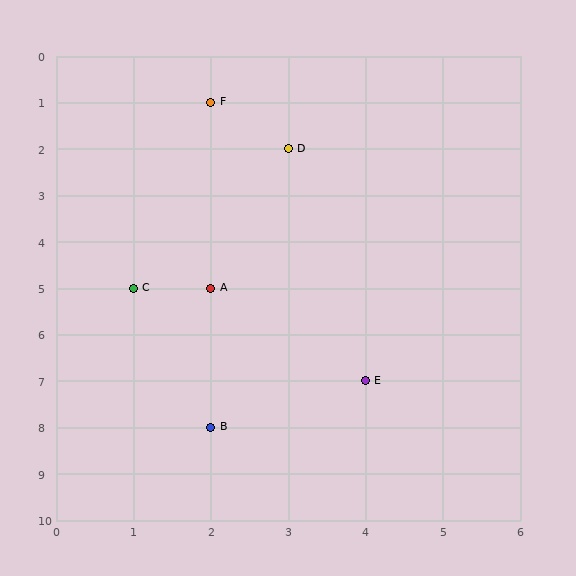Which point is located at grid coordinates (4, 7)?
Point E is at (4, 7).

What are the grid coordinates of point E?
Point E is at grid coordinates (4, 7).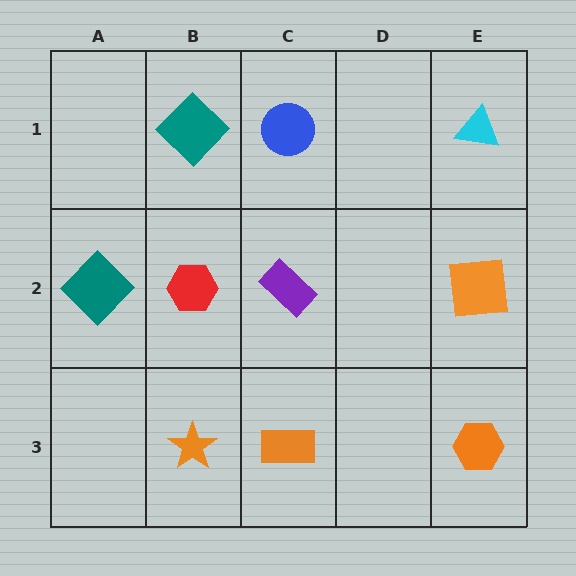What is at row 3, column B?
An orange star.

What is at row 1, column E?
A cyan triangle.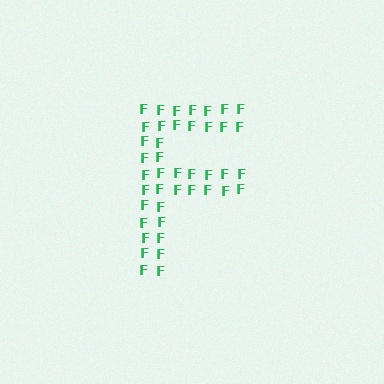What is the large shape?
The large shape is the letter F.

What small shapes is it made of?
It is made of small letter F's.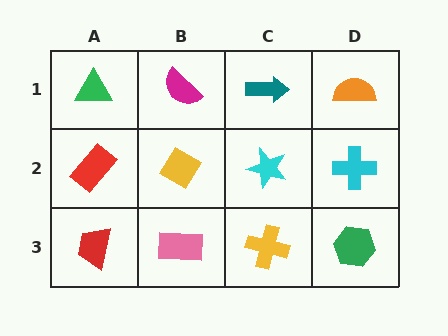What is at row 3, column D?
A green hexagon.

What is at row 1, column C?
A teal arrow.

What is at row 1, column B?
A magenta semicircle.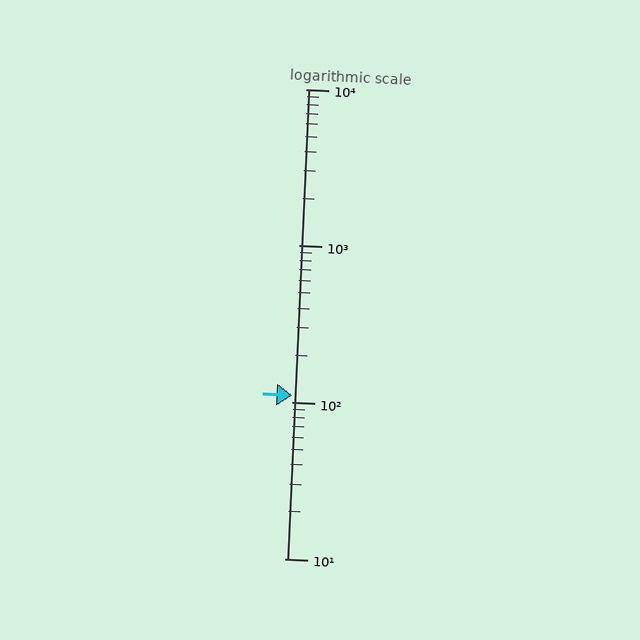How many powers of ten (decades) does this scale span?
The scale spans 3 decades, from 10 to 10000.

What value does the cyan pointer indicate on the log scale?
The pointer indicates approximately 110.